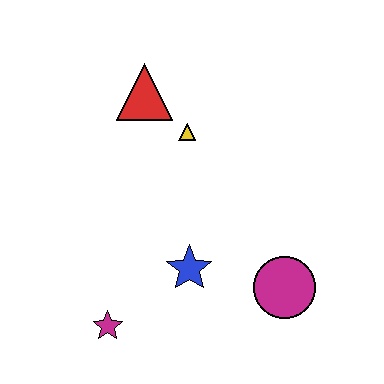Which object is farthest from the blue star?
The red triangle is farthest from the blue star.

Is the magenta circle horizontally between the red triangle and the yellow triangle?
No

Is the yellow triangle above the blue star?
Yes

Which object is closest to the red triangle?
The yellow triangle is closest to the red triangle.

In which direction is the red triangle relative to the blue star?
The red triangle is above the blue star.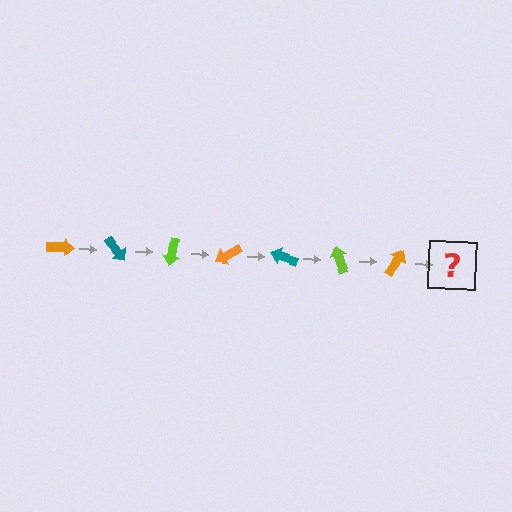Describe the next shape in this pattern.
It should be a teal arrow, rotated 350 degrees from the start.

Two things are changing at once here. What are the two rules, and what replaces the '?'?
The two rules are that it rotates 50 degrees each step and the color cycles through orange, teal, and lime. The '?' should be a teal arrow, rotated 350 degrees from the start.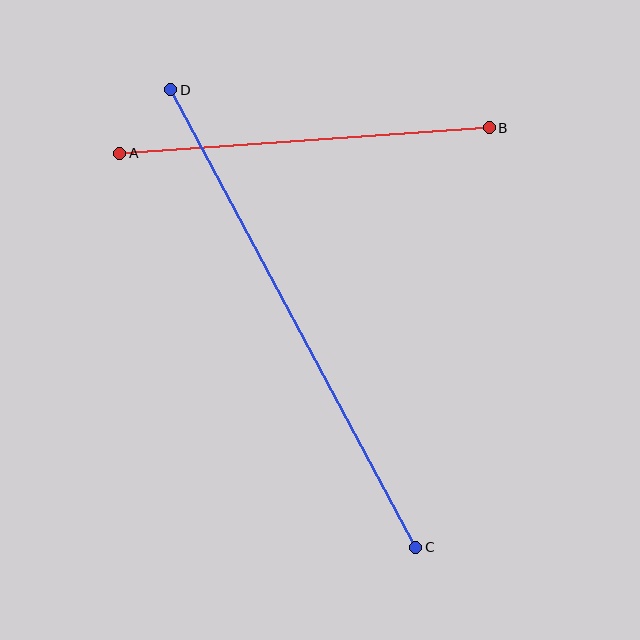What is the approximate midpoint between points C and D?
The midpoint is at approximately (293, 318) pixels.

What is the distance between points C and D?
The distance is approximately 519 pixels.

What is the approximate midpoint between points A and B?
The midpoint is at approximately (304, 141) pixels.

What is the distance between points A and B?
The distance is approximately 370 pixels.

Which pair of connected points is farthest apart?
Points C and D are farthest apart.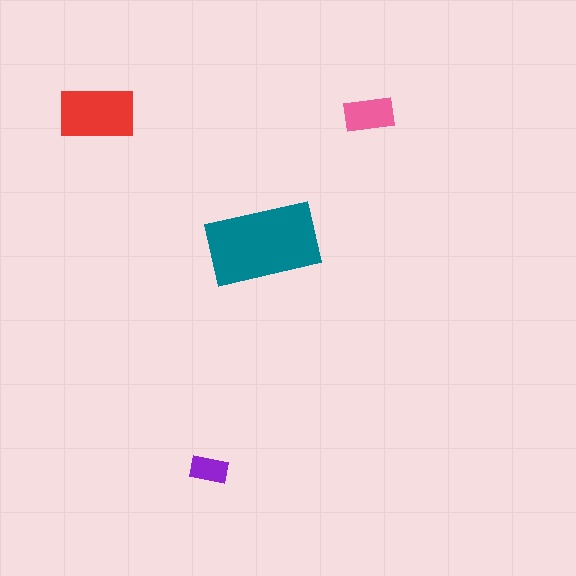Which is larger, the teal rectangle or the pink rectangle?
The teal one.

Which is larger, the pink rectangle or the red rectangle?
The red one.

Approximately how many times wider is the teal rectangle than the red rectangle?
About 1.5 times wider.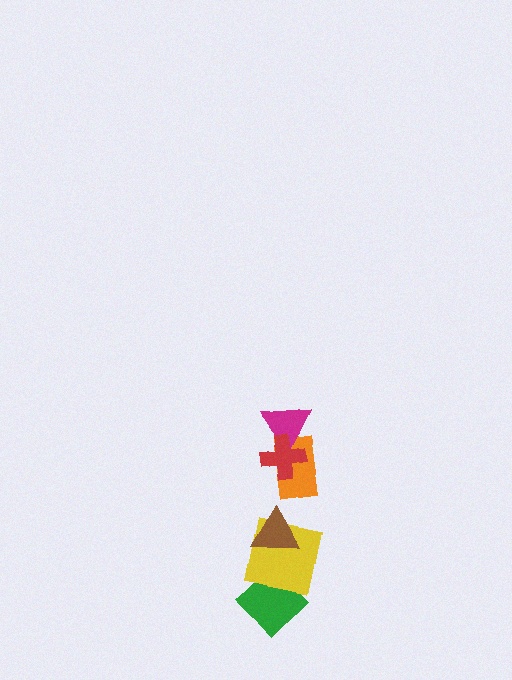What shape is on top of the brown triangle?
The orange rectangle is on top of the brown triangle.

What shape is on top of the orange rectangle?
The magenta triangle is on top of the orange rectangle.